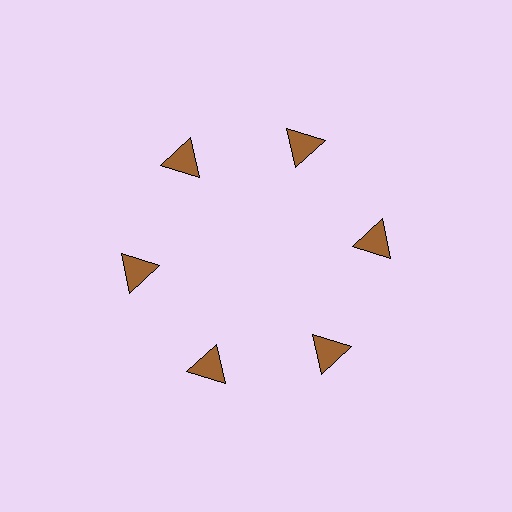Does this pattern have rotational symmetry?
Yes, this pattern has 6-fold rotational symmetry. It looks the same after rotating 60 degrees around the center.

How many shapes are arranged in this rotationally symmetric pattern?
There are 6 shapes, arranged in 6 groups of 1.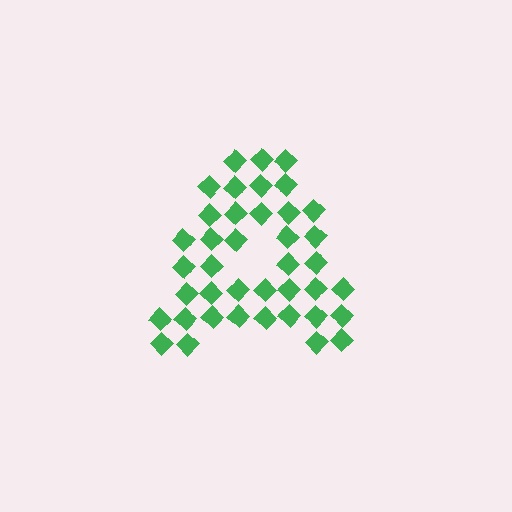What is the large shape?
The large shape is the letter A.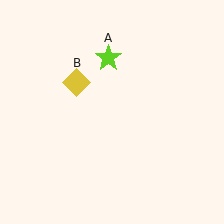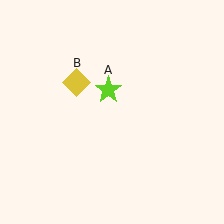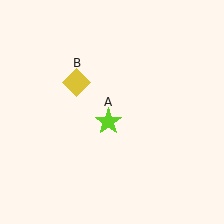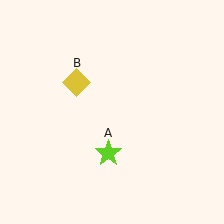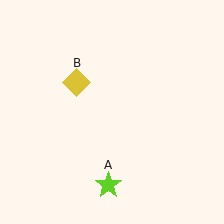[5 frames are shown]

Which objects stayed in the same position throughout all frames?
Yellow diamond (object B) remained stationary.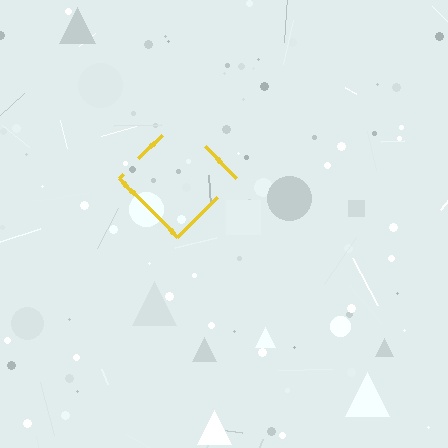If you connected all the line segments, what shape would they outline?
They would outline a diamond.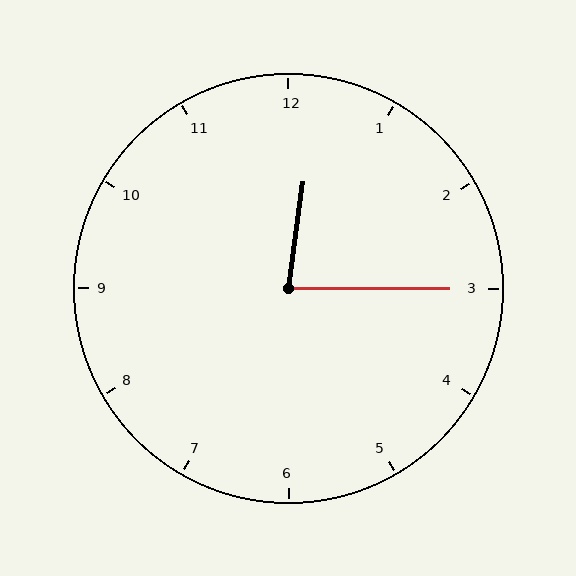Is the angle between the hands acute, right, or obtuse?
It is acute.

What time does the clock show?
12:15.